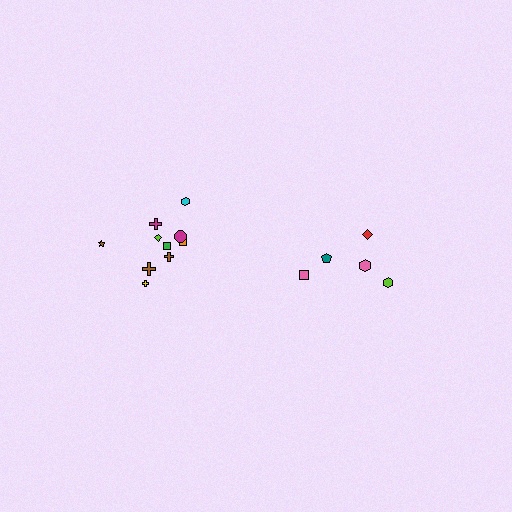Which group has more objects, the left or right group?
The left group.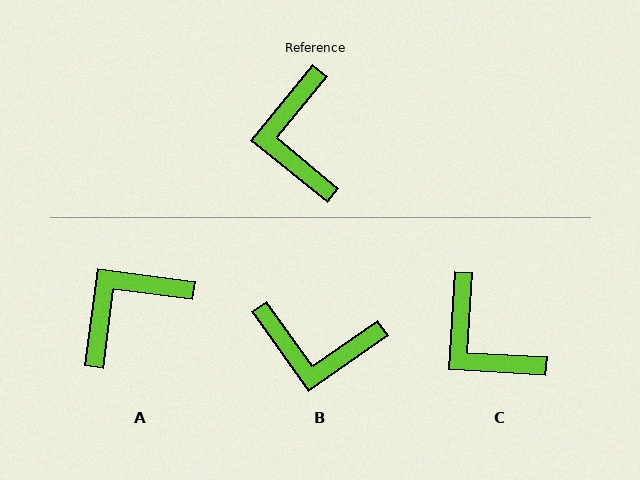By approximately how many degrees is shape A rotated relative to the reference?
Approximately 58 degrees clockwise.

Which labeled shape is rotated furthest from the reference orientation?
B, about 74 degrees away.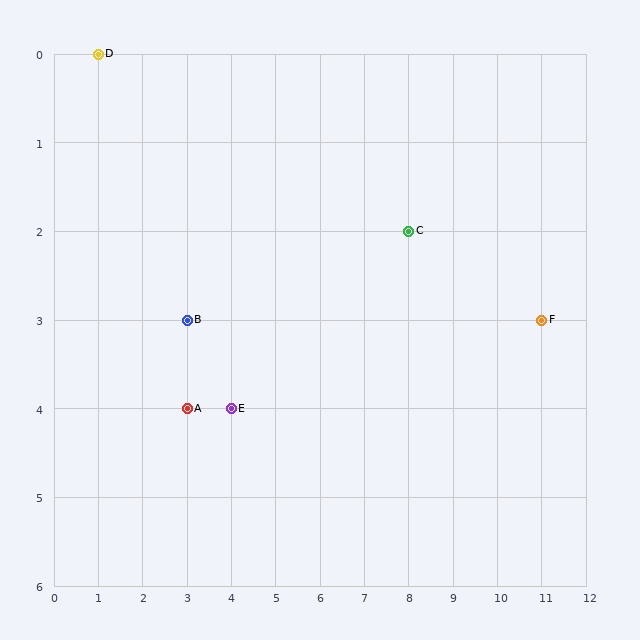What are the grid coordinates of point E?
Point E is at grid coordinates (4, 4).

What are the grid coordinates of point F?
Point F is at grid coordinates (11, 3).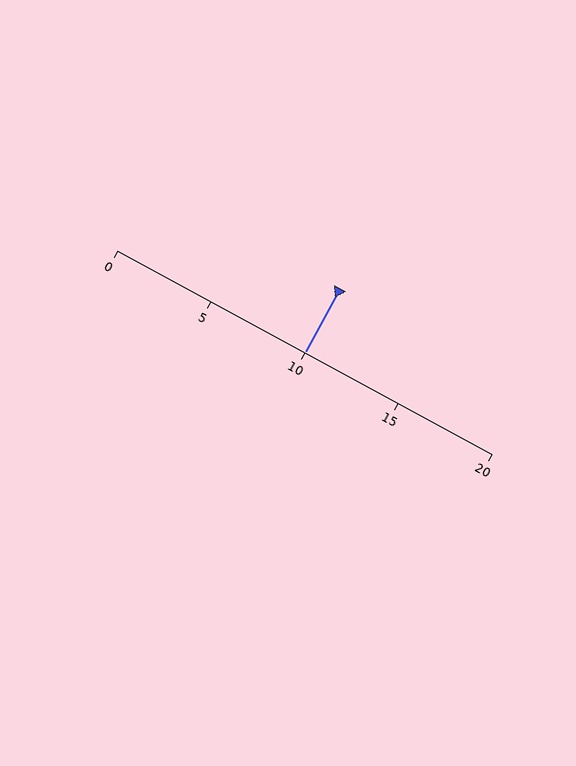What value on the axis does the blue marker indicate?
The marker indicates approximately 10.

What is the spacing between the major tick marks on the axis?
The major ticks are spaced 5 apart.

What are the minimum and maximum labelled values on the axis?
The axis runs from 0 to 20.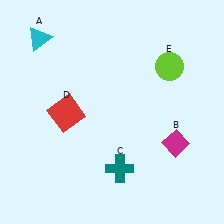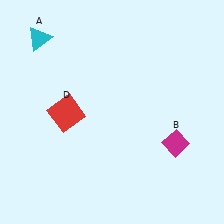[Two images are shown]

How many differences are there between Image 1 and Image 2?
There are 2 differences between the two images.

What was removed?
The lime circle (E), the teal cross (C) were removed in Image 2.